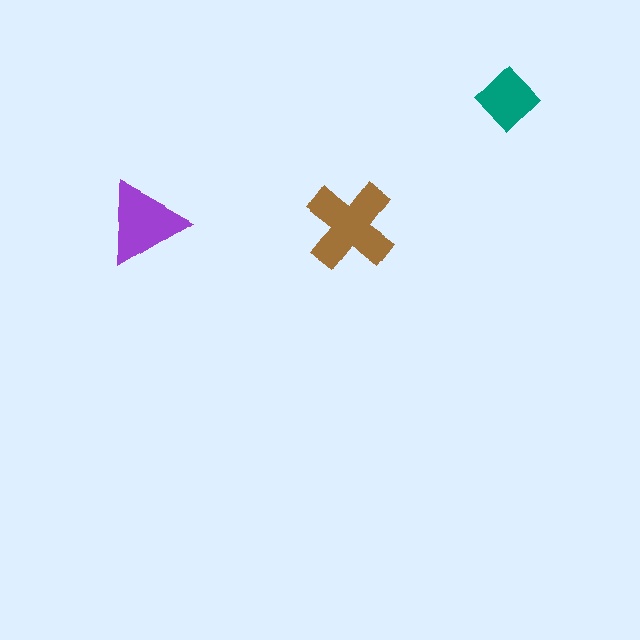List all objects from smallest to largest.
The teal diamond, the purple triangle, the brown cross.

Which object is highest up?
The teal diamond is topmost.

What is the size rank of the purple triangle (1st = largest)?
2nd.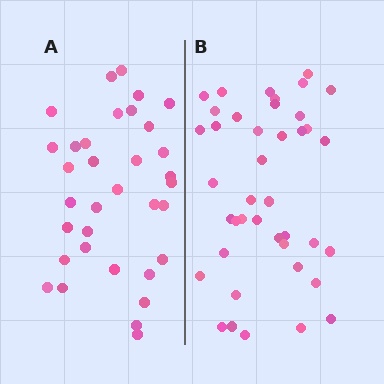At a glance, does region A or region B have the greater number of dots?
Region B (the right region) has more dots.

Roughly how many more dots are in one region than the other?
Region B has roughly 8 or so more dots than region A.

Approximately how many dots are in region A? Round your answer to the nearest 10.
About 30 dots. (The exact count is 34, which rounds to 30.)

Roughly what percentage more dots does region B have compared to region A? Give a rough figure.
About 20% more.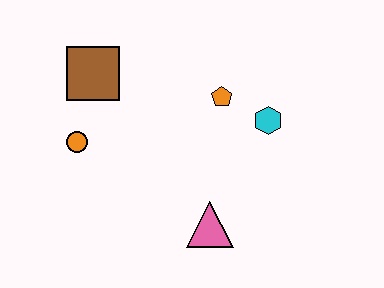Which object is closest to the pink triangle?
The cyan hexagon is closest to the pink triangle.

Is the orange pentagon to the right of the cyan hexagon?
No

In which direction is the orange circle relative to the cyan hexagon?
The orange circle is to the left of the cyan hexagon.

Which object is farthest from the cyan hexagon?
The orange circle is farthest from the cyan hexagon.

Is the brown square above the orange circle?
Yes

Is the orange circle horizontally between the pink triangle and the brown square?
No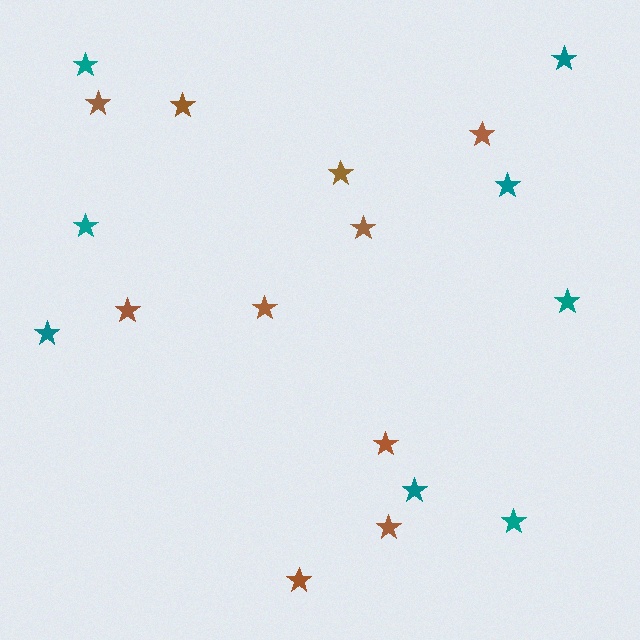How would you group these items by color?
There are 2 groups: one group of teal stars (8) and one group of brown stars (10).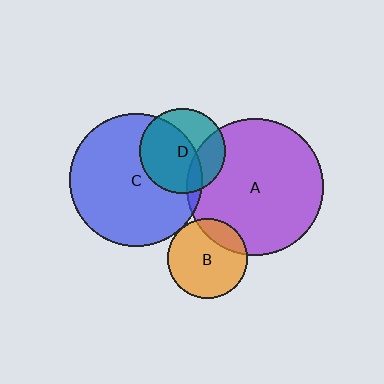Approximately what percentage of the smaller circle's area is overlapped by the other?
Approximately 60%.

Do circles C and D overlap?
Yes.